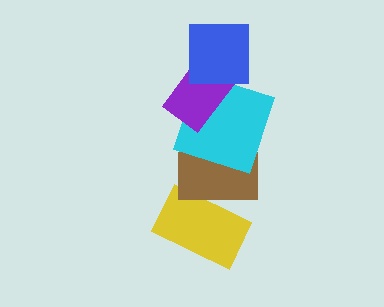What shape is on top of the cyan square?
The purple rectangle is on top of the cyan square.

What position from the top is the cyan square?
The cyan square is 3rd from the top.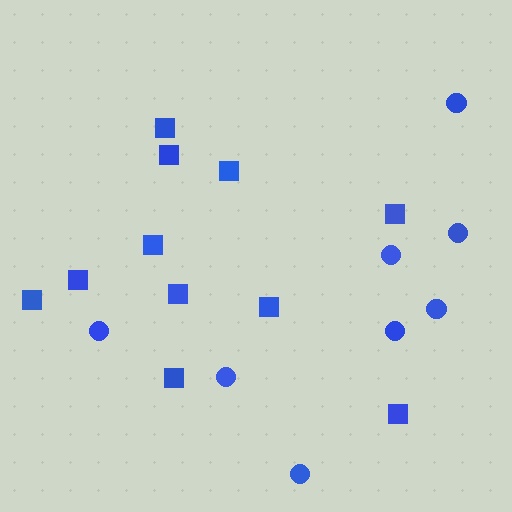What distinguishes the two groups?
There are 2 groups: one group of circles (8) and one group of squares (11).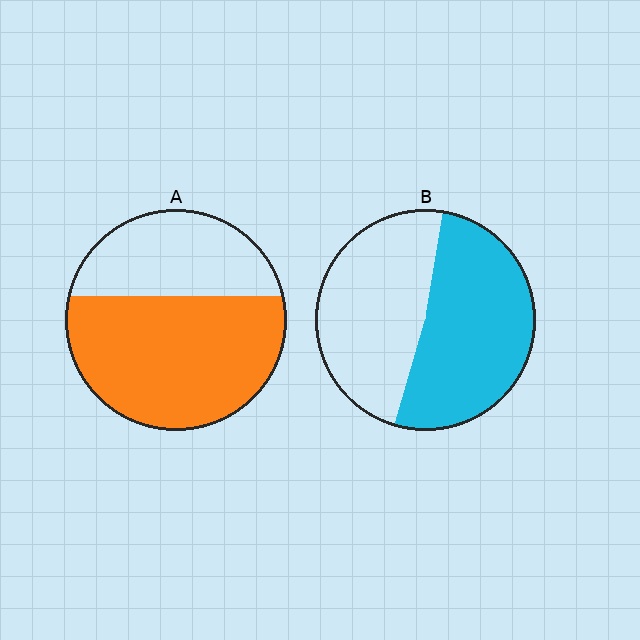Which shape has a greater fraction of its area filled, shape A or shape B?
Shape A.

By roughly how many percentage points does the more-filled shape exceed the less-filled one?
By roughly 10 percentage points (A over B).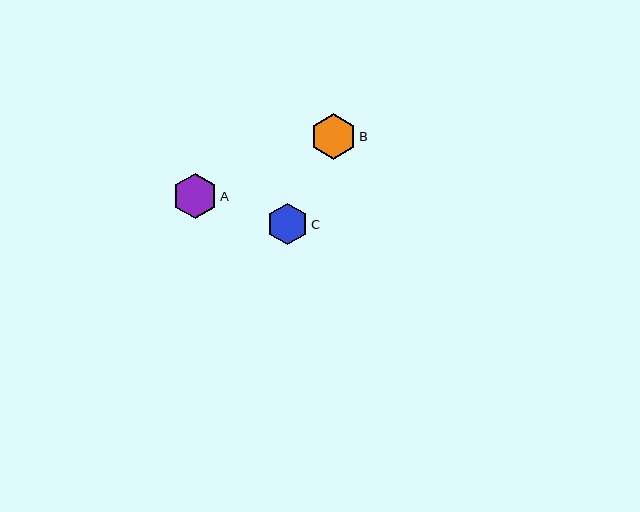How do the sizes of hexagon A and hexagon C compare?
Hexagon A and hexagon C are approximately the same size.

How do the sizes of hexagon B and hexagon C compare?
Hexagon B and hexagon C are approximately the same size.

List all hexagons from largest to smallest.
From largest to smallest: B, A, C.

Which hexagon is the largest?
Hexagon B is the largest with a size of approximately 45 pixels.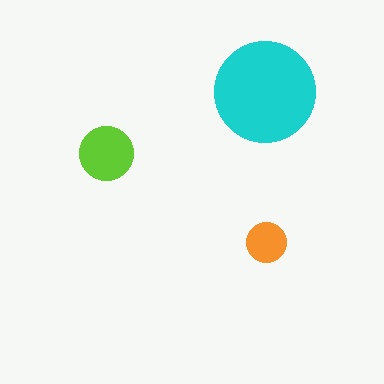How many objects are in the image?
There are 3 objects in the image.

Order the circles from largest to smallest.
the cyan one, the lime one, the orange one.